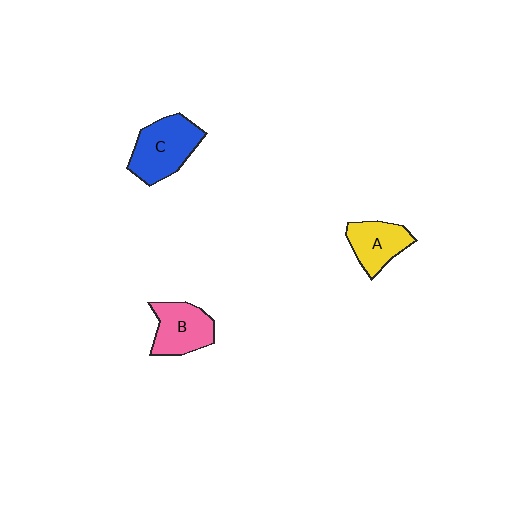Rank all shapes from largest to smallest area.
From largest to smallest: C (blue), B (pink), A (yellow).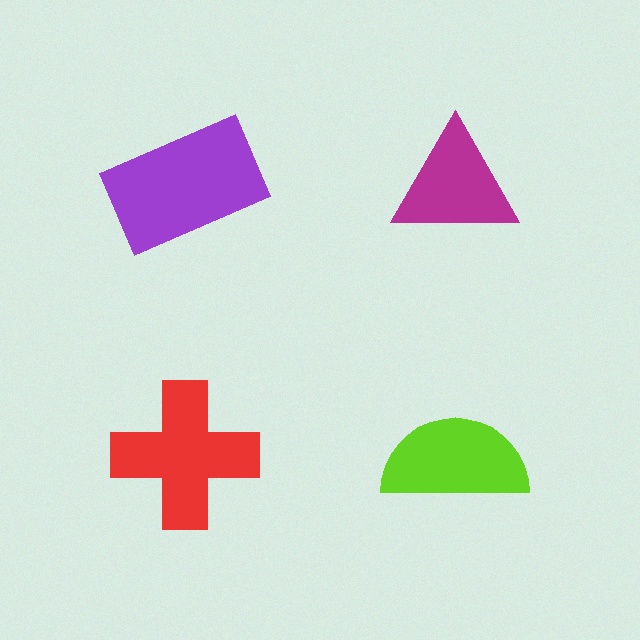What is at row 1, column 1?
A purple rectangle.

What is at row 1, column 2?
A magenta triangle.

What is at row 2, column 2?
A lime semicircle.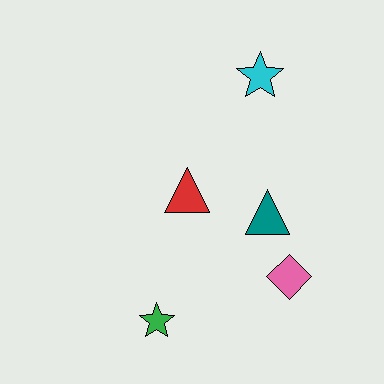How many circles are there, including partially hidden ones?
There are no circles.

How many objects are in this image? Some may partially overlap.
There are 5 objects.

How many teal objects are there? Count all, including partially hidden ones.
There is 1 teal object.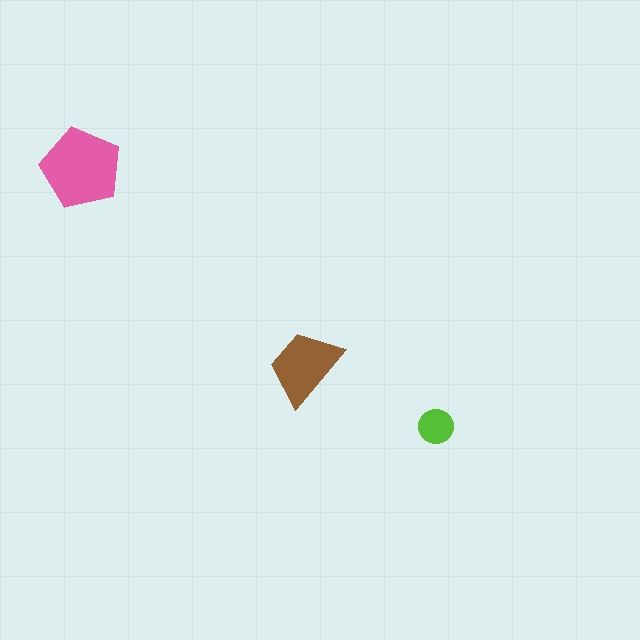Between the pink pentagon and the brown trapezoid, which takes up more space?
The pink pentagon.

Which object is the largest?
The pink pentagon.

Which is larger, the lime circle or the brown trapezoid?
The brown trapezoid.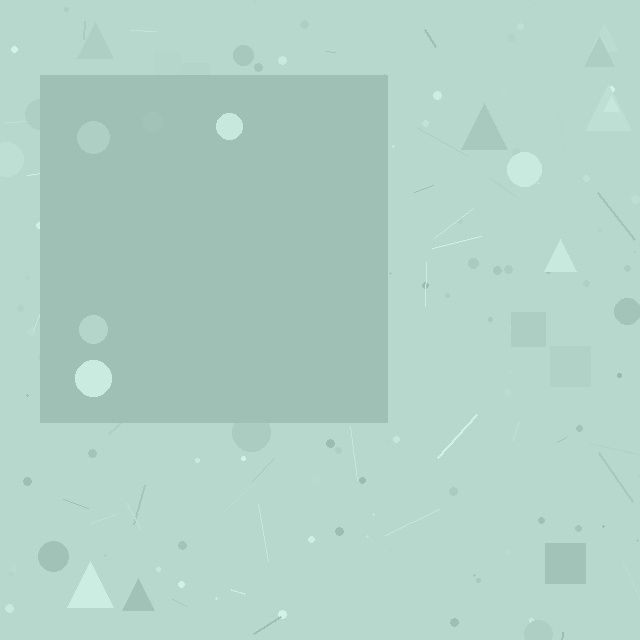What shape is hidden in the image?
A square is hidden in the image.